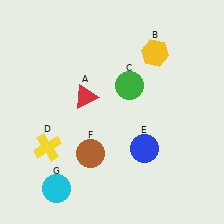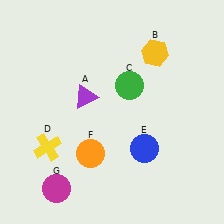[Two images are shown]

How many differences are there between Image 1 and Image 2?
There are 3 differences between the two images.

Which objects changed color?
A changed from red to purple. F changed from brown to orange. G changed from cyan to magenta.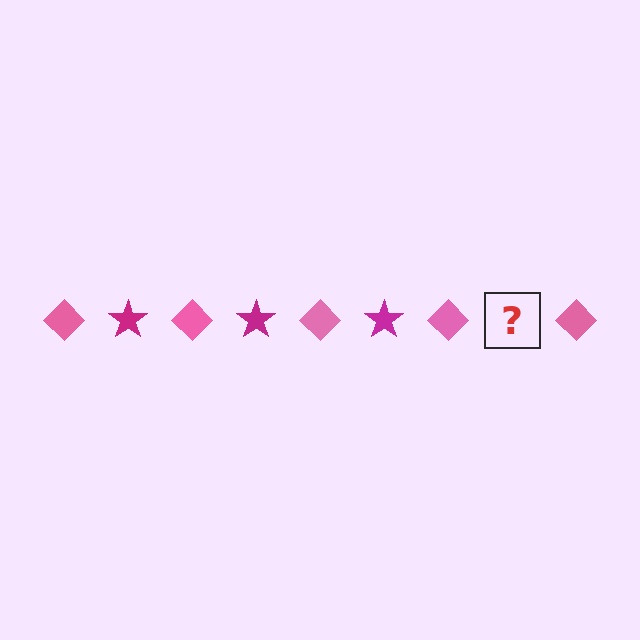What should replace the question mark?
The question mark should be replaced with a magenta star.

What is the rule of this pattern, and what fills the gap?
The rule is that the pattern alternates between pink diamond and magenta star. The gap should be filled with a magenta star.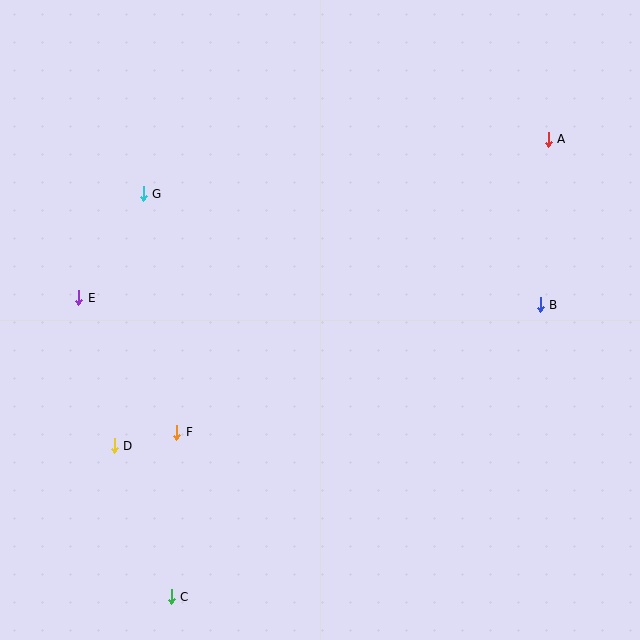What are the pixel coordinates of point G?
Point G is at (143, 194).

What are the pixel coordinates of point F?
Point F is at (177, 432).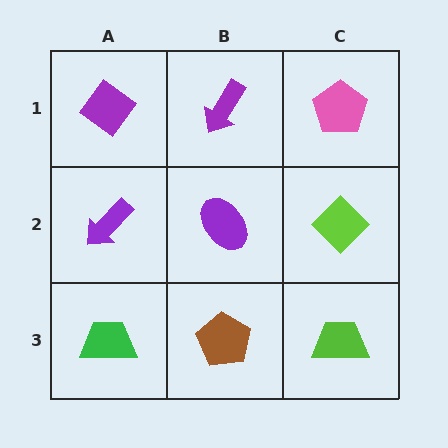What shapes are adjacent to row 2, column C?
A pink pentagon (row 1, column C), a lime trapezoid (row 3, column C), a purple ellipse (row 2, column B).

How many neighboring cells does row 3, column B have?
3.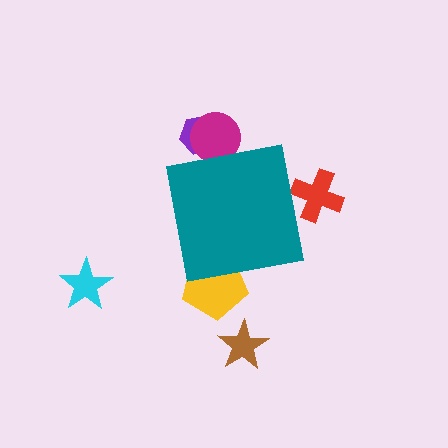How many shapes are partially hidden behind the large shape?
4 shapes are partially hidden.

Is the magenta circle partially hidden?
Yes, the magenta circle is partially hidden behind the teal square.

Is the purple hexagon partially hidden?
Yes, the purple hexagon is partially hidden behind the teal square.